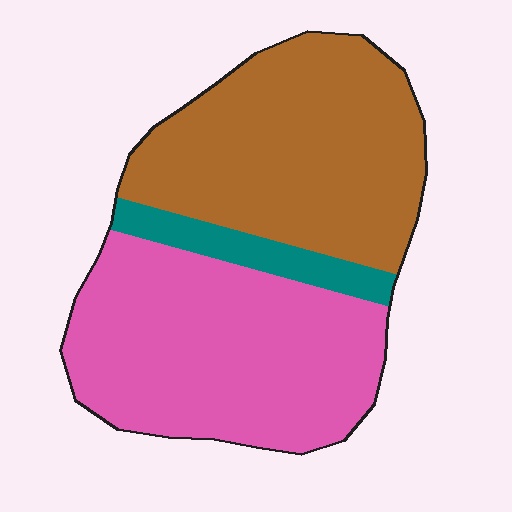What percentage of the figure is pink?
Pink takes up between a quarter and a half of the figure.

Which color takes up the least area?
Teal, at roughly 10%.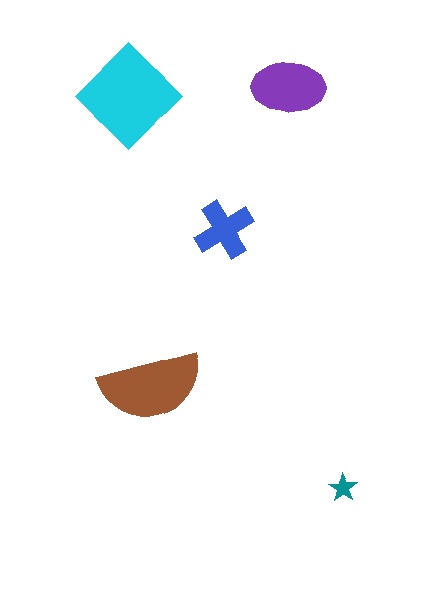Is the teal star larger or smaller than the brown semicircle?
Smaller.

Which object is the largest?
The cyan diamond.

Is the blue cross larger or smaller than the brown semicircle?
Smaller.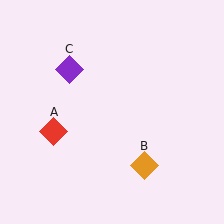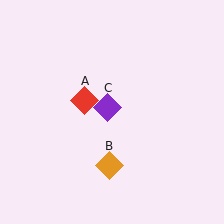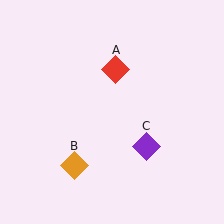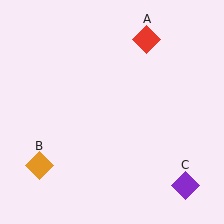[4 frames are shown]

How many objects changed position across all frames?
3 objects changed position: red diamond (object A), orange diamond (object B), purple diamond (object C).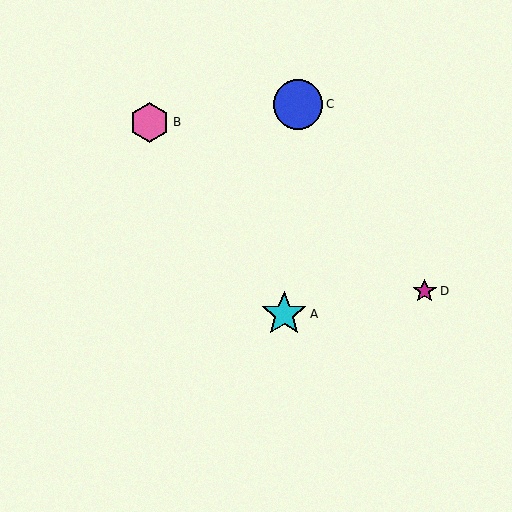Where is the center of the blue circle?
The center of the blue circle is at (298, 104).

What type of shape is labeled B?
Shape B is a pink hexagon.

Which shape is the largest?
The blue circle (labeled C) is the largest.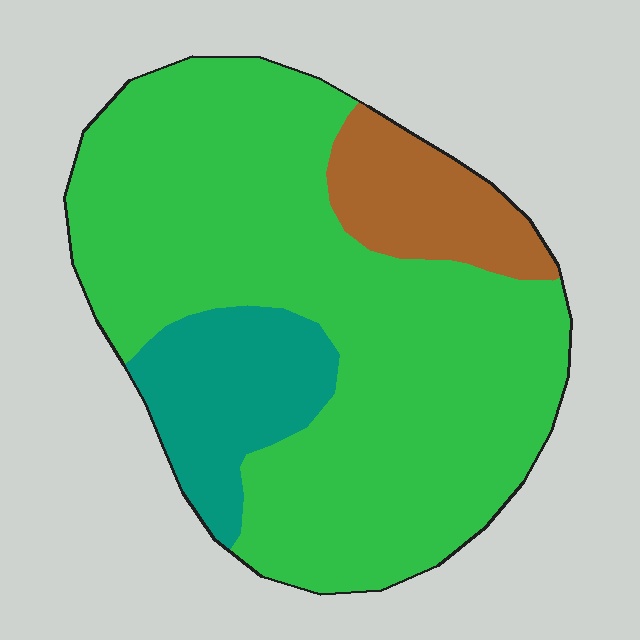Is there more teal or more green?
Green.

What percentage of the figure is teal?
Teal takes up about one sixth (1/6) of the figure.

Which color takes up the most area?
Green, at roughly 75%.